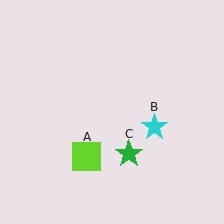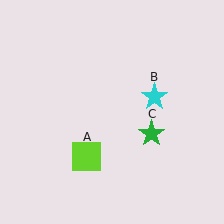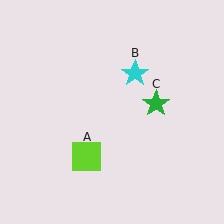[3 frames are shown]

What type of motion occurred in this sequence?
The cyan star (object B), green star (object C) rotated counterclockwise around the center of the scene.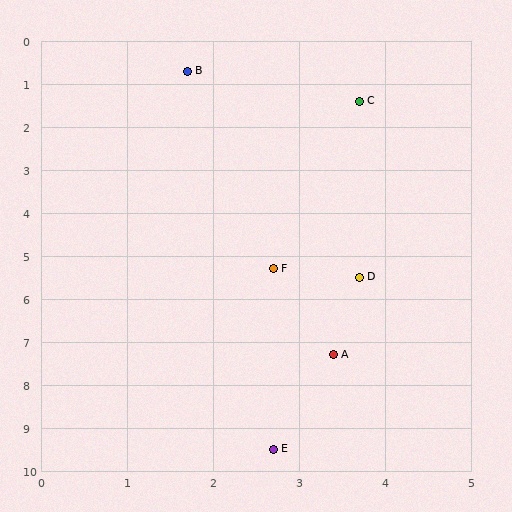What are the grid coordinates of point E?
Point E is at approximately (2.7, 9.5).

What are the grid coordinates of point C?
Point C is at approximately (3.7, 1.4).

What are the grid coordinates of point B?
Point B is at approximately (1.7, 0.7).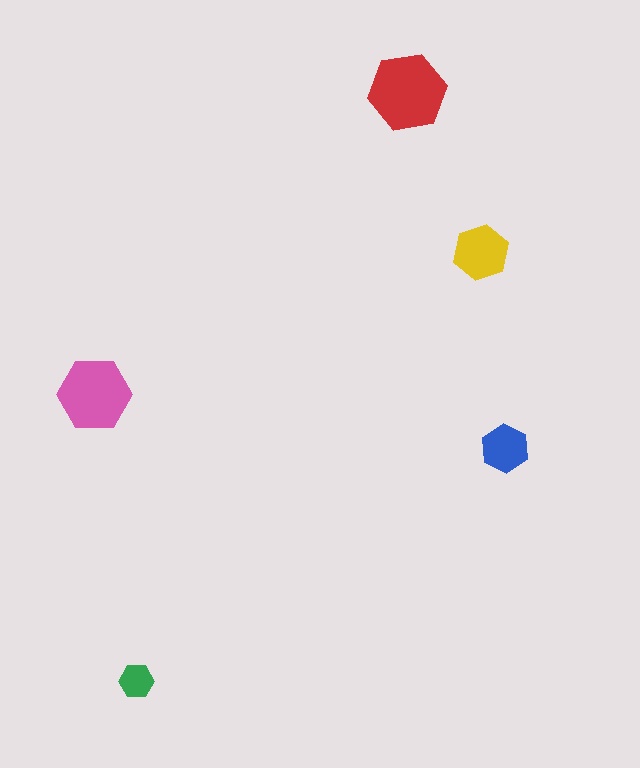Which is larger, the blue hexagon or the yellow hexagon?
The yellow one.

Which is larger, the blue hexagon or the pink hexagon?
The pink one.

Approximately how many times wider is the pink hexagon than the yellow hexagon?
About 1.5 times wider.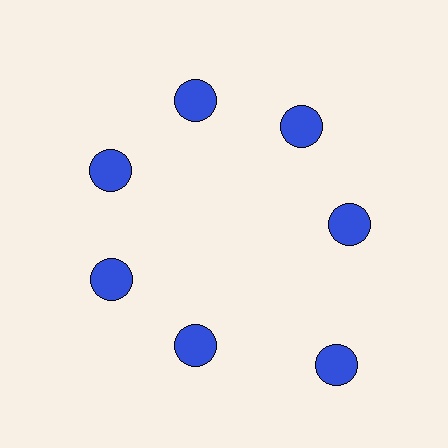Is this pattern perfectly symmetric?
No. The 7 blue circles are arranged in a ring, but one element near the 5 o'clock position is pushed outward from the center, breaking the 7-fold rotational symmetry.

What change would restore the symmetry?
The symmetry would be restored by moving it inward, back onto the ring so that all 7 circles sit at equal angles and equal distance from the center.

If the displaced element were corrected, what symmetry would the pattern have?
It would have 7-fold rotational symmetry — the pattern would map onto itself every 51 degrees.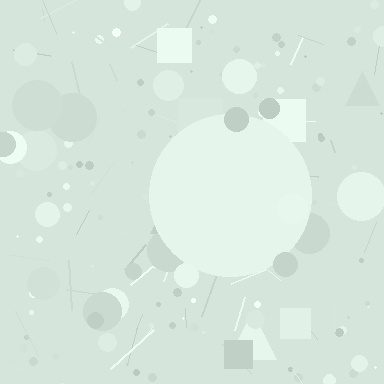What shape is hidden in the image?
A circle is hidden in the image.